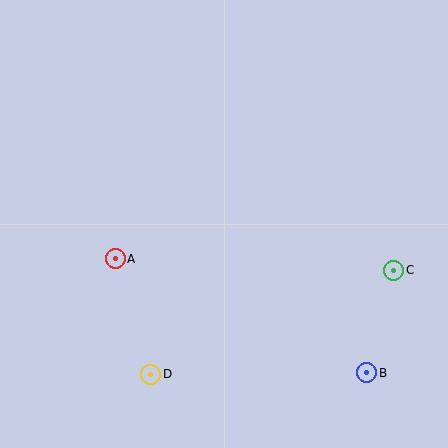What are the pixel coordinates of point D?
Point D is at (151, 374).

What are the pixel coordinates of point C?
Point C is at (394, 270).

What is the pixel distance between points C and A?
The distance between C and A is 279 pixels.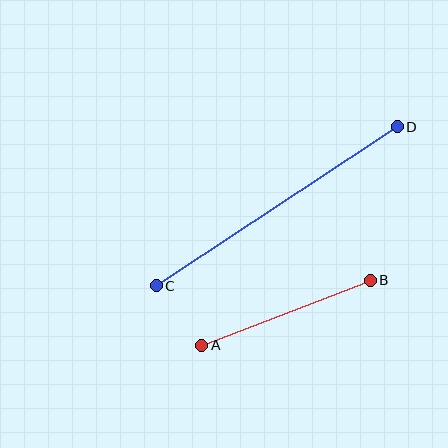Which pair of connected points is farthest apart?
Points C and D are farthest apart.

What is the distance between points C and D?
The distance is approximately 289 pixels.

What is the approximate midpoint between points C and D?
The midpoint is at approximately (277, 206) pixels.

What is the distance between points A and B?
The distance is approximately 180 pixels.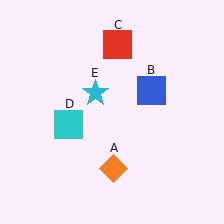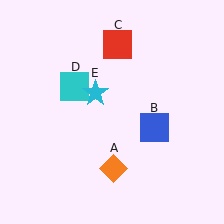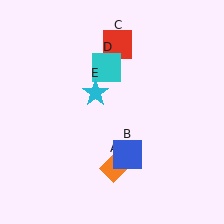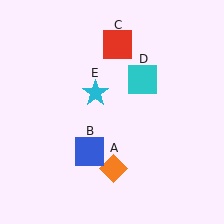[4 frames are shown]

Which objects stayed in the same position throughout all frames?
Orange diamond (object A) and red square (object C) and cyan star (object E) remained stationary.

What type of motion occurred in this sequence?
The blue square (object B), cyan square (object D) rotated clockwise around the center of the scene.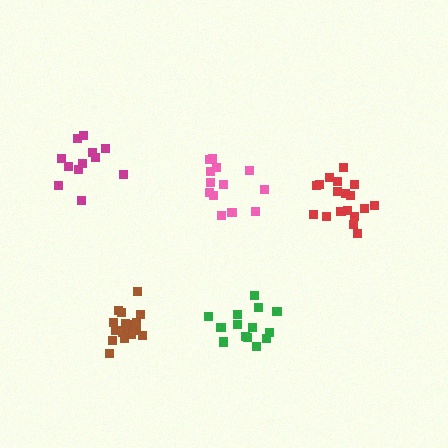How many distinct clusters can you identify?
There are 5 distinct clusters.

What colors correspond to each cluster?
The clusters are colored: red, pink, brown, magenta, green.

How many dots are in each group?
Group 1: 18 dots, Group 2: 13 dots, Group 3: 18 dots, Group 4: 12 dots, Group 5: 14 dots (75 total).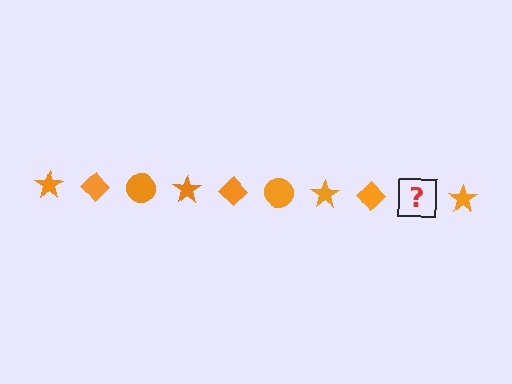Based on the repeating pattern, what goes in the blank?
The blank should be an orange circle.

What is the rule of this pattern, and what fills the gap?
The rule is that the pattern cycles through star, diamond, circle shapes in orange. The gap should be filled with an orange circle.